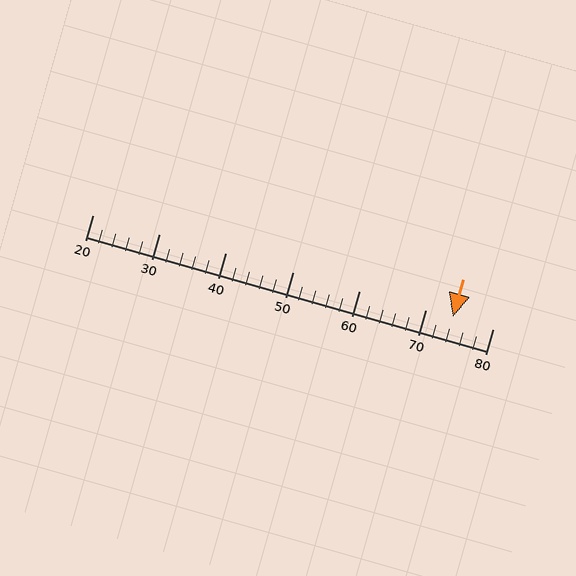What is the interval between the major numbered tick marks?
The major tick marks are spaced 10 units apart.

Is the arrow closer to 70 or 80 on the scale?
The arrow is closer to 70.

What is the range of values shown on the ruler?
The ruler shows values from 20 to 80.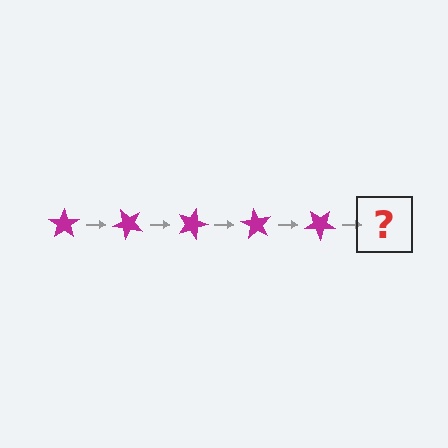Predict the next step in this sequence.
The next step is a magenta star rotated 225 degrees.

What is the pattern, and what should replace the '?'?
The pattern is that the star rotates 45 degrees each step. The '?' should be a magenta star rotated 225 degrees.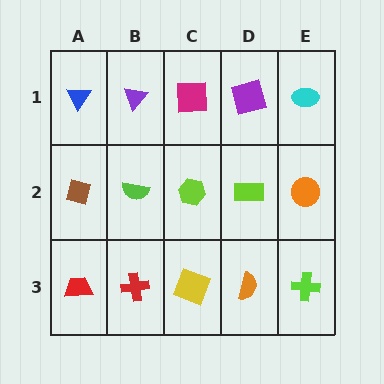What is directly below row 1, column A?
A brown square.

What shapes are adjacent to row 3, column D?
A lime rectangle (row 2, column D), a yellow square (row 3, column C), a lime cross (row 3, column E).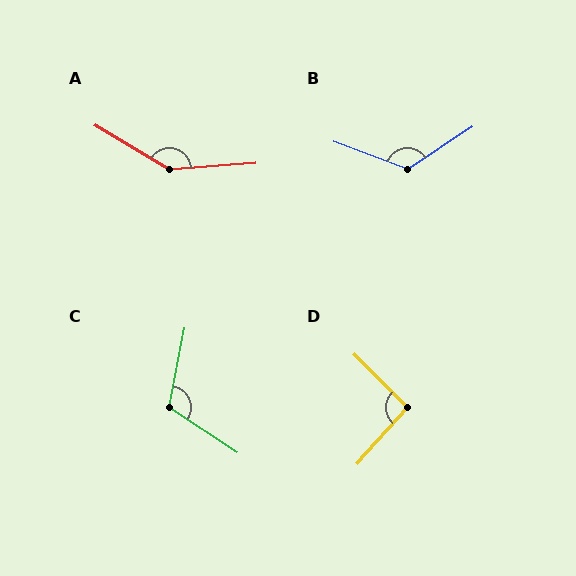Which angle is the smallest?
D, at approximately 93 degrees.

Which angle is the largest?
A, at approximately 145 degrees.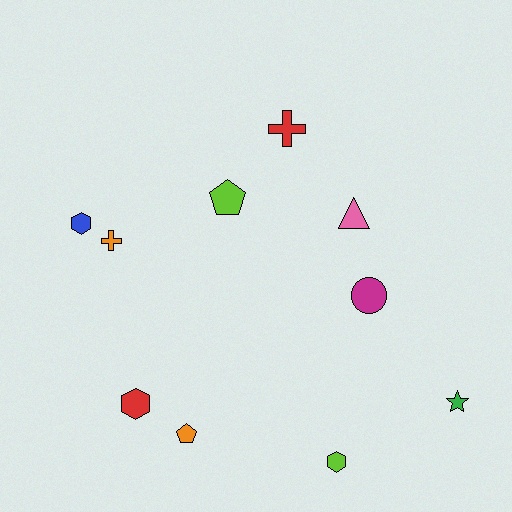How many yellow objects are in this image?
There are no yellow objects.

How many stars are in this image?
There is 1 star.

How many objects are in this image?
There are 10 objects.